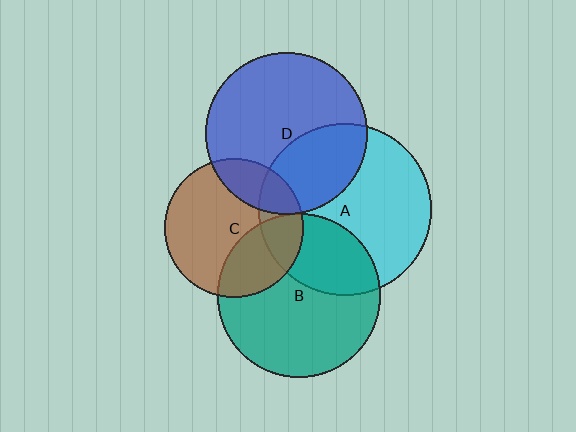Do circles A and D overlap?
Yes.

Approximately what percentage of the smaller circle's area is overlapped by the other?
Approximately 35%.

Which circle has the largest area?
Circle A (cyan).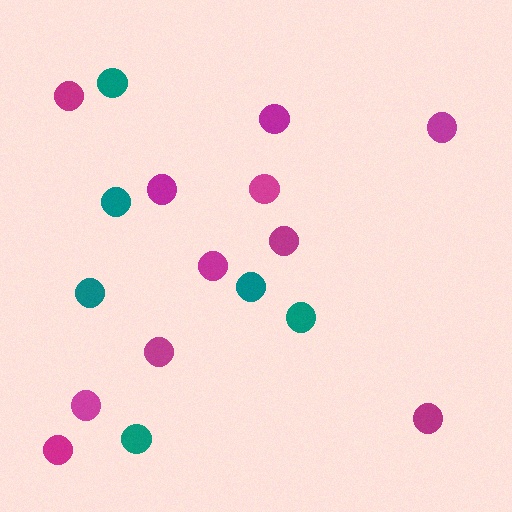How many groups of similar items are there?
There are 2 groups: one group of teal circles (6) and one group of magenta circles (11).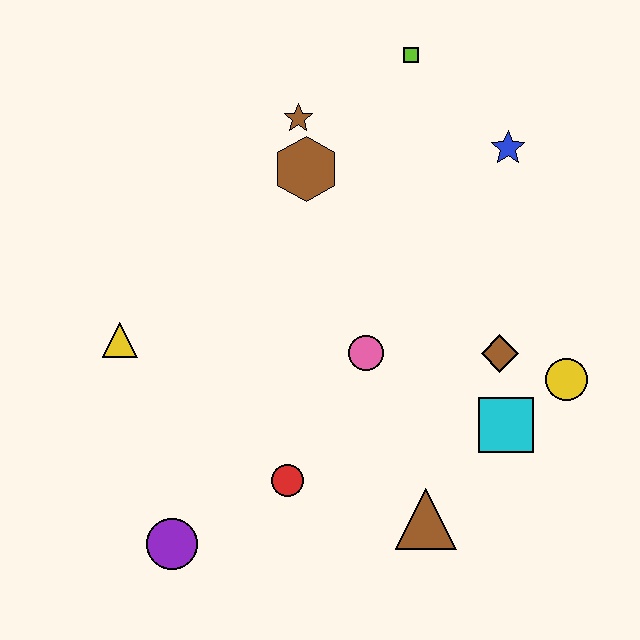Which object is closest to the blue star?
The lime square is closest to the blue star.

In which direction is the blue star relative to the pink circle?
The blue star is above the pink circle.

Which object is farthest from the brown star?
The purple circle is farthest from the brown star.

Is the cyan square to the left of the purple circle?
No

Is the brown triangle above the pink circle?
No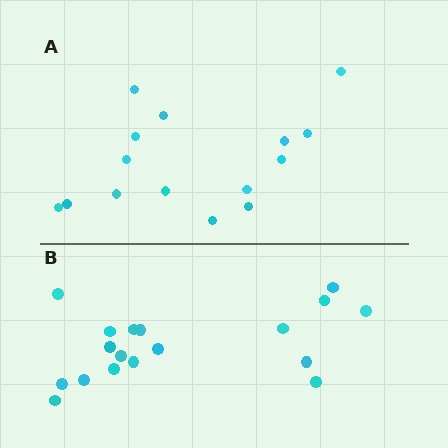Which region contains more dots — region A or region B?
Region B (the bottom region) has more dots.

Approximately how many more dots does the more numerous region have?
Region B has just a few more — roughly 2 or 3 more dots than region A.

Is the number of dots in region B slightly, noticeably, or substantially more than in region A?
Region B has only slightly more — the two regions are fairly close. The ratio is roughly 1.2 to 1.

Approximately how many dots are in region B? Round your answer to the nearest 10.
About 20 dots. (The exact count is 18, which rounds to 20.)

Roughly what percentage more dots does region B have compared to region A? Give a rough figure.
About 20% more.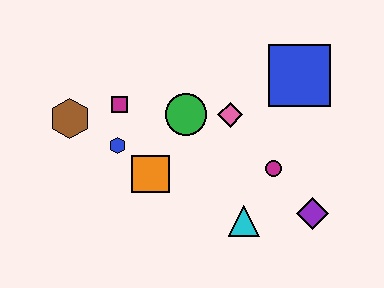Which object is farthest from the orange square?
The blue square is farthest from the orange square.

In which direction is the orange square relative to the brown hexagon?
The orange square is to the right of the brown hexagon.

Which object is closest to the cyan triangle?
The magenta circle is closest to the cyan triangle.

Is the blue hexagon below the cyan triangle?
No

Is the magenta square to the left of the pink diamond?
Yes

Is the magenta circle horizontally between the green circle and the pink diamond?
No